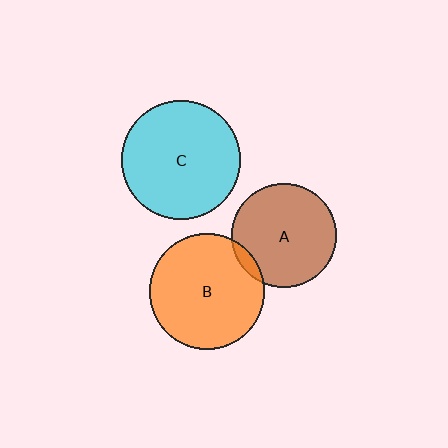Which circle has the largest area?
Circle C (cyan).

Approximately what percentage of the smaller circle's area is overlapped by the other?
Approximately 5%.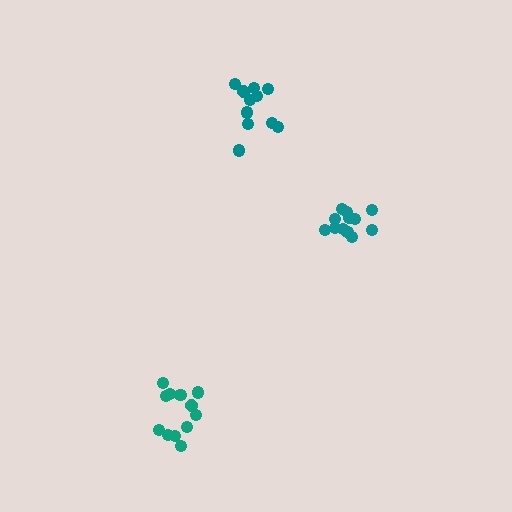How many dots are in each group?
Group 1: 12 dots, Group 2: 11 dots, Group 3: 12 dots (35 total).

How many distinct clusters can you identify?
There are 3 distinct clusters.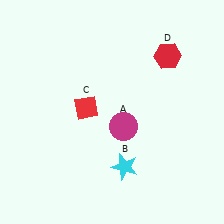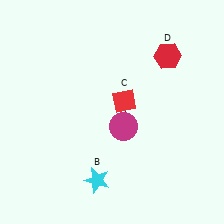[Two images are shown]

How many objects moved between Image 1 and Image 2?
2 objects moved between the two images.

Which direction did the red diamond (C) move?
The red diamond (C) moved right.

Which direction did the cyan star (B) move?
The cyan star (B) moved left.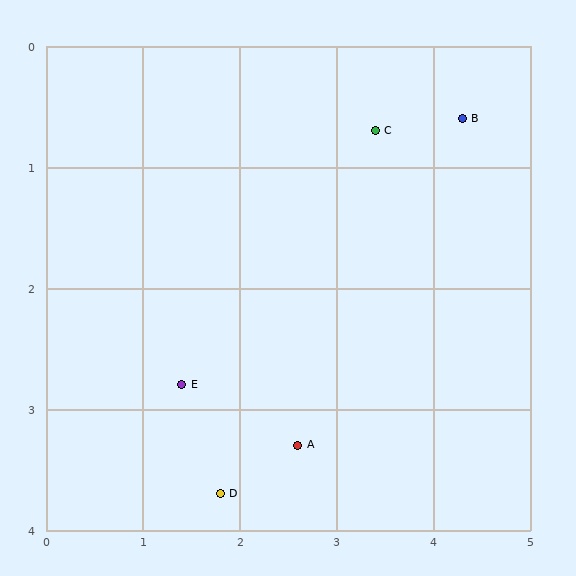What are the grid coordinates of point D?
Point D is at approximately (1.8, 3.7).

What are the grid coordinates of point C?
Point C is at approximately (3.4, 0.7).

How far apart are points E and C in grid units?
Points E and C are about 2.9 grid units apart.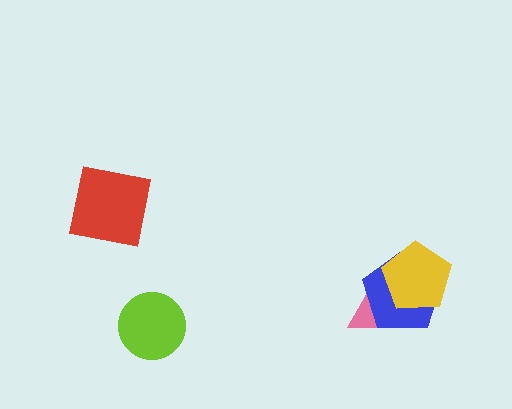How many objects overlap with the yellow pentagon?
2 objects overlap with the yellow pentagon.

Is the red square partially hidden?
No, no other shape covers it.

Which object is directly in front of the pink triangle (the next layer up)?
The blue pentagon is directly in front of the pink triangle.